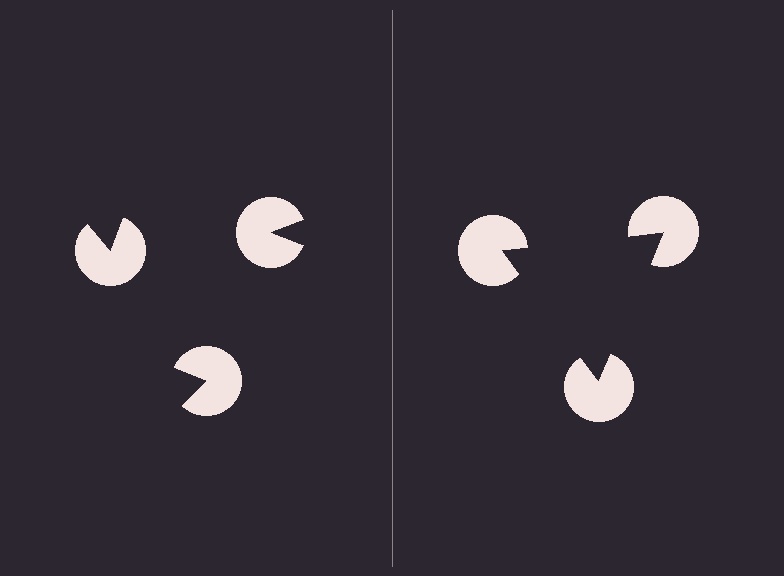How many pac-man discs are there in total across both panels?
6 — 3 on each side.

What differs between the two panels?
The pac-man discs are positioned identically on both sides; only the wedge orientations differ. On the right they align to a triangle; on the left they are misaligned.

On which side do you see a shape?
An illusory triangle appears on the right side. On the left side the wedge cuts are rotated, so no coherent shape forms.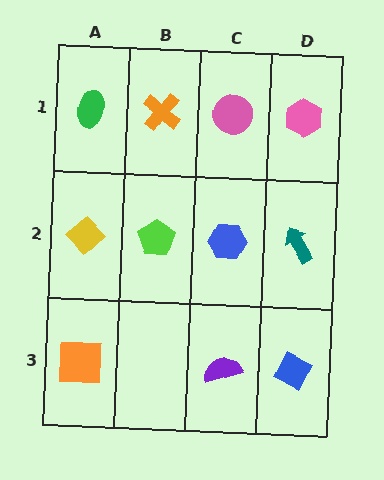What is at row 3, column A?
An orange square.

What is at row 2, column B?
A lime pentagon.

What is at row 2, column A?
A yellow diamond.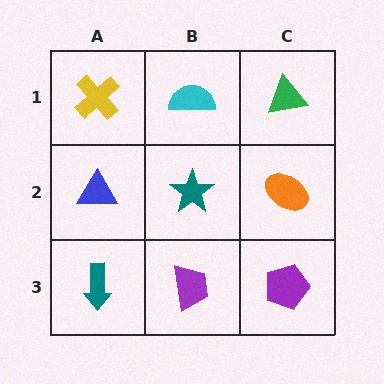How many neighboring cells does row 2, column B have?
4.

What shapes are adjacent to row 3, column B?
A teal star (row 2, column B), a teal arrow (row 3, column A), a purple pentagon (row 3, column C).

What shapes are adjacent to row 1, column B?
A teal star (row 2, column B), a yellow cross (row 1, column A), a green triangle (row 1, column C).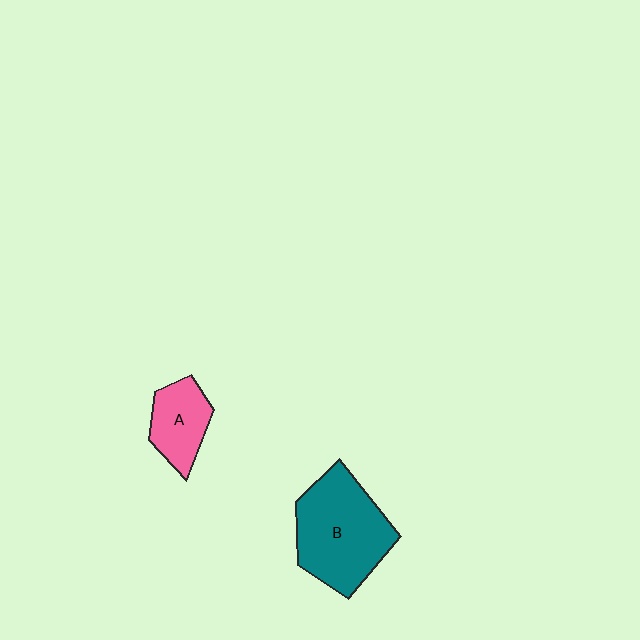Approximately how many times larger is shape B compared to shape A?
Approximately 2.1 times.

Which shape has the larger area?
Shape B (teal).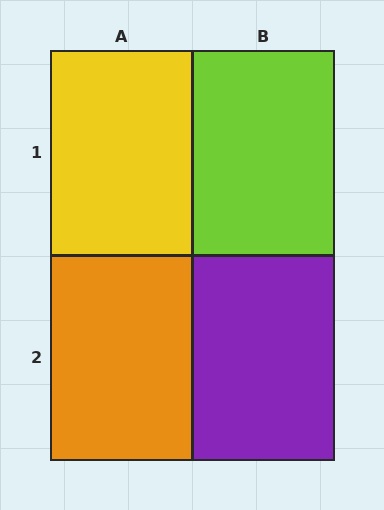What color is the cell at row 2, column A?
Orange.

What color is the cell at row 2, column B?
Purple.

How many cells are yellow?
1 cell is yellow.